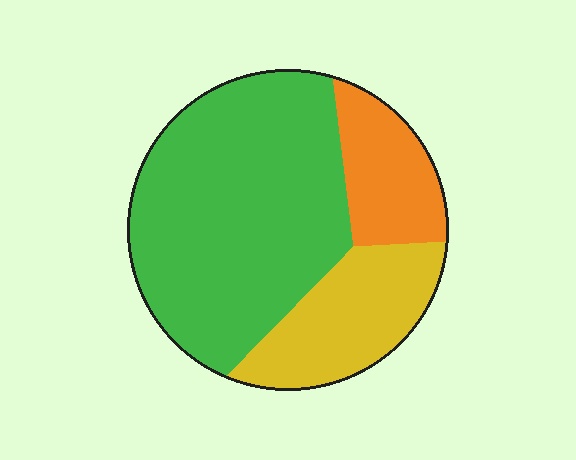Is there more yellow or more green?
Green.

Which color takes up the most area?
Green, at roughly 60%.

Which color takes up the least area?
Orange, at roughly 15%.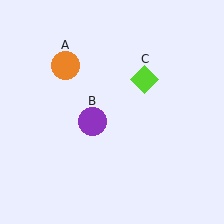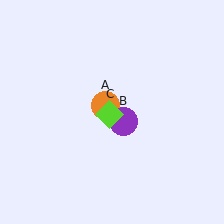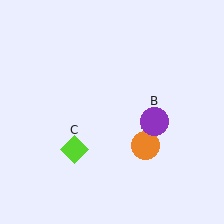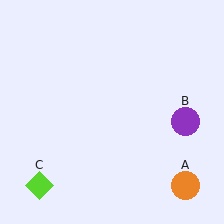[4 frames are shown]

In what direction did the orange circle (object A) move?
The orange circle (object A) moved down and to the right.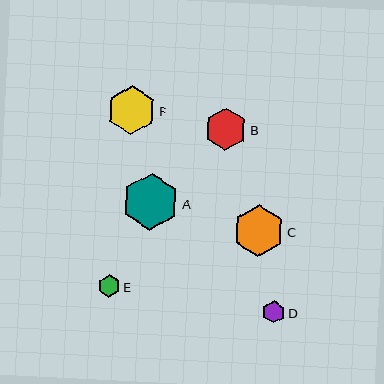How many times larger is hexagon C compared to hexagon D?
Hexagon C is approximately 2.3 times the size of hexagon D.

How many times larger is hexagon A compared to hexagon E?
Hexagon A is approximately 2.5 times the size of hexagon E.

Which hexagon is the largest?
Hexagon A is the largest with a size of approximately 57 pixels.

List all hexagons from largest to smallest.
From largest to smallest: A, C, F, B, E, D.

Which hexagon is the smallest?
Hexagon D is the smallest with a size of approximately 22 pixels.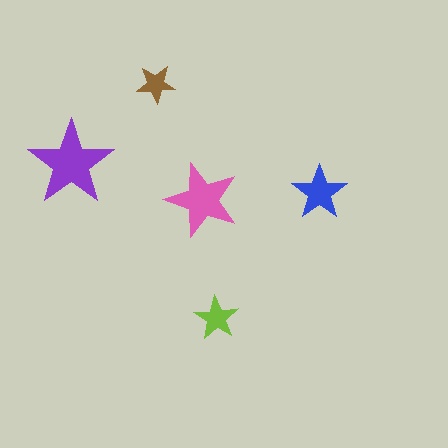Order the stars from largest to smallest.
the purple one, the pink one, the blue one, the lime one, the brown one.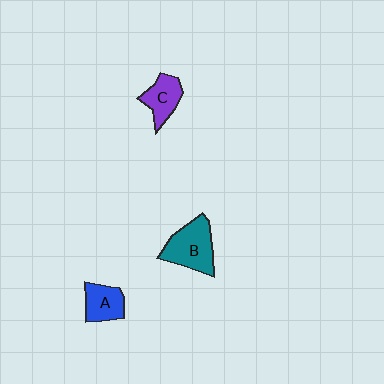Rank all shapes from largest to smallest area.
From largest to smallest: B (teal), C (purple), A (blue).